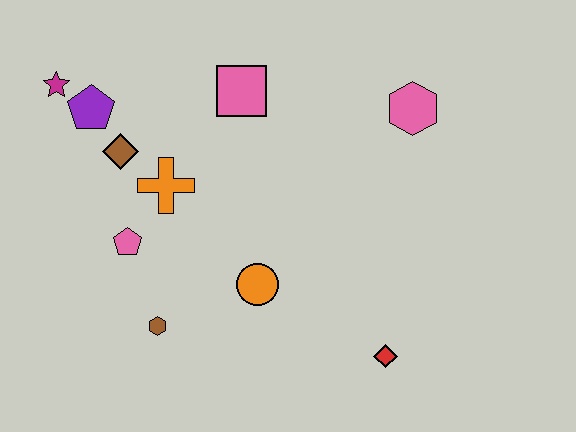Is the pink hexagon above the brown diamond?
Yes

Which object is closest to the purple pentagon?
The magenta star is closest to the purple pentagon.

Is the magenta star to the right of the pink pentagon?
No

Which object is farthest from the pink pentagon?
The pink hexagon is farthest from the pink pentagon.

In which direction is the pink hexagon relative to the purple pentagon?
The pink hexagon is to the right of the purple pentagon.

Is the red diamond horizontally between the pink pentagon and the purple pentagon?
No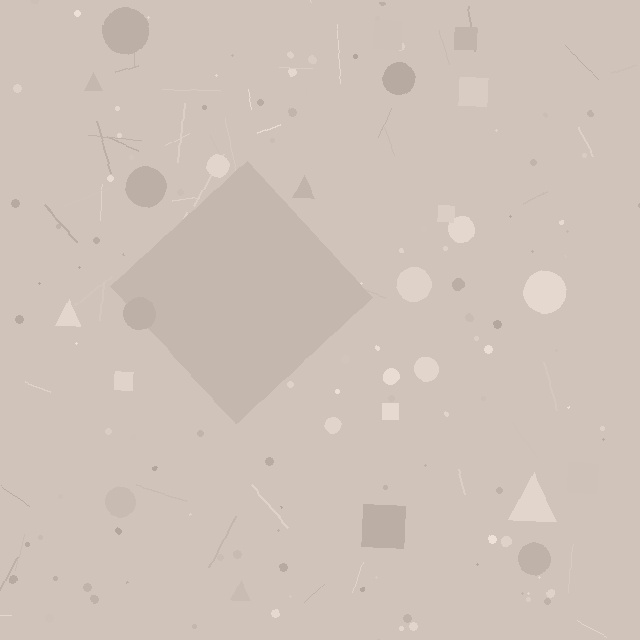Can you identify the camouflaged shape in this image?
The camouflaged shape is a diamond.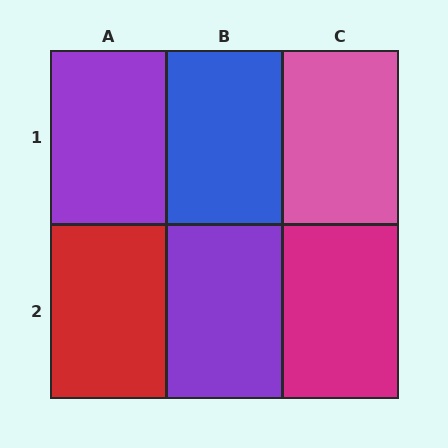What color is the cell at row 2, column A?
Red.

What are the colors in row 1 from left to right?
Purple, blue, pink.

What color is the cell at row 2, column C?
Magenta.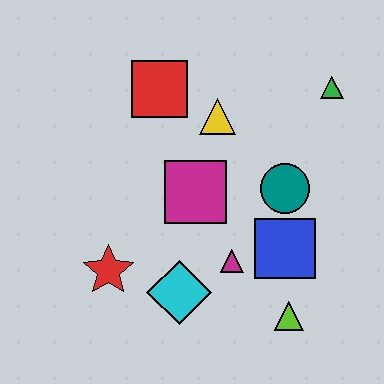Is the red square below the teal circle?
No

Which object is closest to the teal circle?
The blue square is closest to the teal circle.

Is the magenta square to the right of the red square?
Yes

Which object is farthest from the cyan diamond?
The green triangle is farthest from the cyan diamond.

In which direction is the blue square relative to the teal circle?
The blue square is below the teal circle.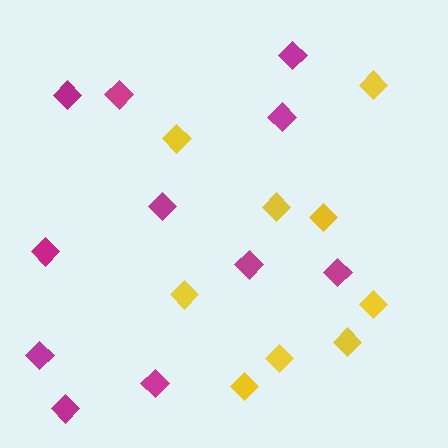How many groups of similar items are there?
There are 2 groups: one group of yellow diamonds (9) and one group of magenta diamonds (11).